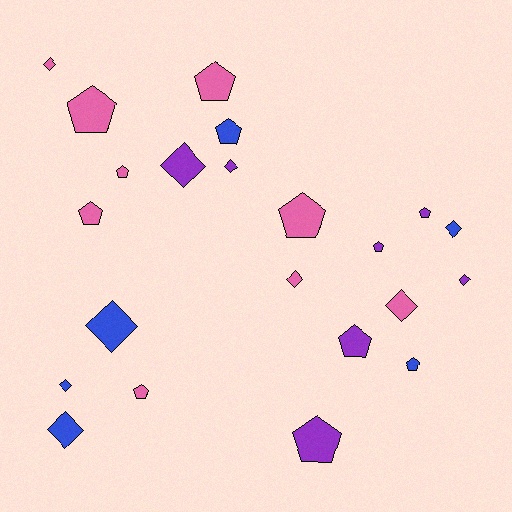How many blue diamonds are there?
There are 4 blue diamonds.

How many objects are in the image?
There are 22 objects.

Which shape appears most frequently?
Pentagon, with 12 objects.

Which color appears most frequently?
Pink, with 9 objects.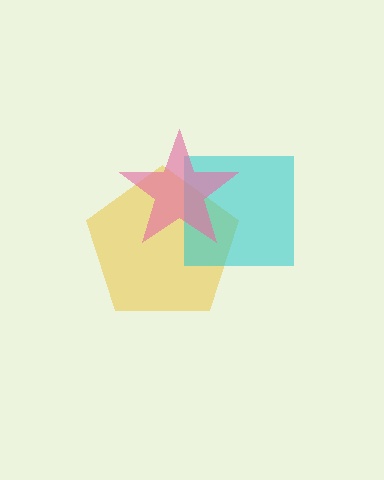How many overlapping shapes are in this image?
There are 3 overlapping shapes in the image.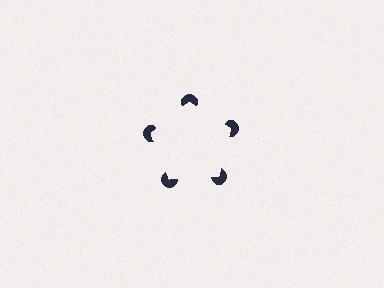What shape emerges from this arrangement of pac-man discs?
An illusory pentagon — its edges are inferred from the aligned wedge cuts in the pac-man discs, not physically drawn.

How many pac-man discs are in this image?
There are 5 — one at each vertex of the illusory pentagon.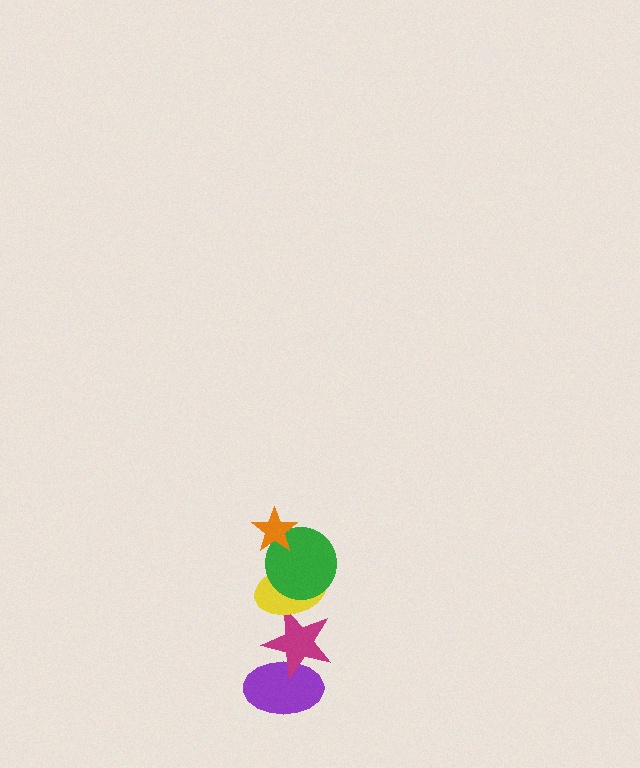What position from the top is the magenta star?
The magenta star is 4th from the top.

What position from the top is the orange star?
The orange star is 1st from the top.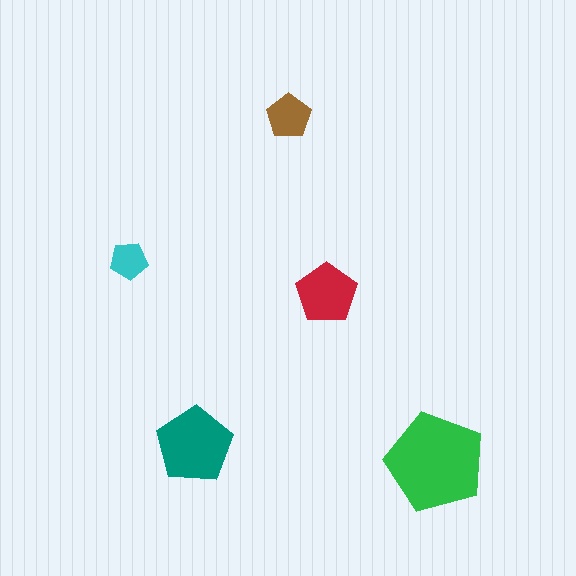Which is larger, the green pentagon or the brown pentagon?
The green one.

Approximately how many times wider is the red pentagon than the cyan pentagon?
About 1.5 times wider.